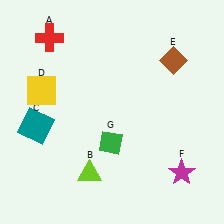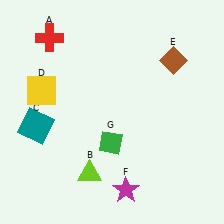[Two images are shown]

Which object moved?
The magenta star (F) moved left.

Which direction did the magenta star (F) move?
The magenta star (F) moved left.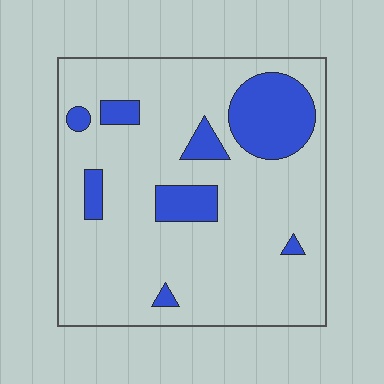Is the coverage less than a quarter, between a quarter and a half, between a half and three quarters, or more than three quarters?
Less than a quarter.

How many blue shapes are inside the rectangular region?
8.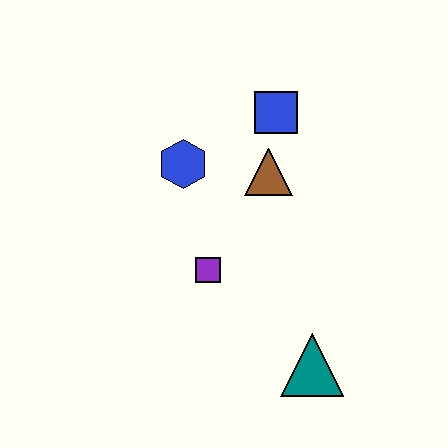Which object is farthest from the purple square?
The blue square is farthest from the purple square.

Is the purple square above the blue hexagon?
No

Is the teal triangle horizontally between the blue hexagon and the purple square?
No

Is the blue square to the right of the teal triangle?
No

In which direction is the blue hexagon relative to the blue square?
The blue hexagon is to the left of the blue square.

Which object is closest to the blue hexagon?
The brown triangle is closest to the blue hexagon.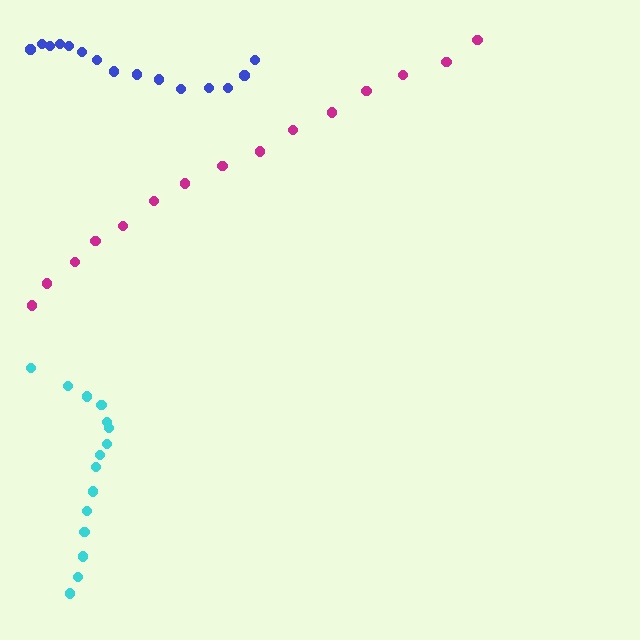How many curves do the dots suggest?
There are 3 distinct paths.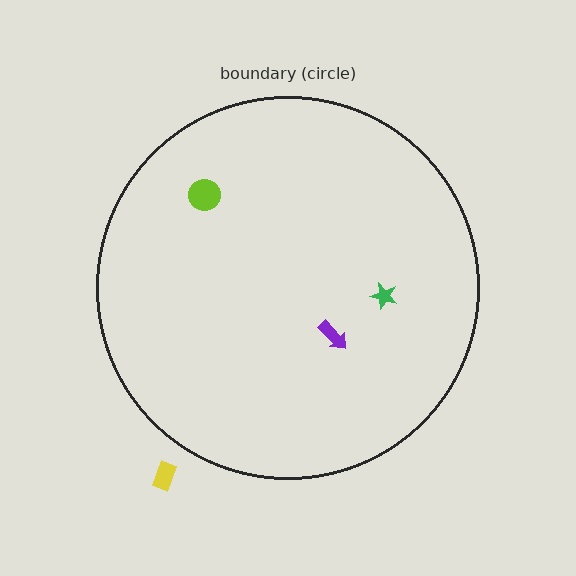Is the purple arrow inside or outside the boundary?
Inside.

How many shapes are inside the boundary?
3 inside, 1 outside.